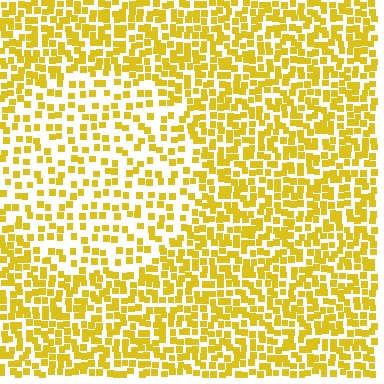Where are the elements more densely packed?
The elements are more densely packed outside the circle boundary.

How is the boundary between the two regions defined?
The boundary is defined by a change in element density (approximately 1.9x ratio). All elements are the same color, size, and shape.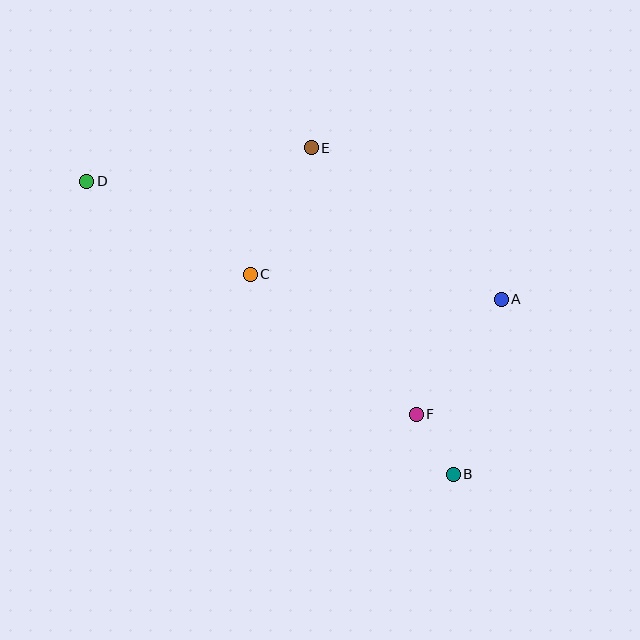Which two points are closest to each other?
Points B and F are closest to each other.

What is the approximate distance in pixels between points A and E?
The distance between A and E is approximately 243 pixels.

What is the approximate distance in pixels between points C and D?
The distance between C and D is approximately 188 pixels.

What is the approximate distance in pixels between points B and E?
The distance between B and E is approximately 356 pixels.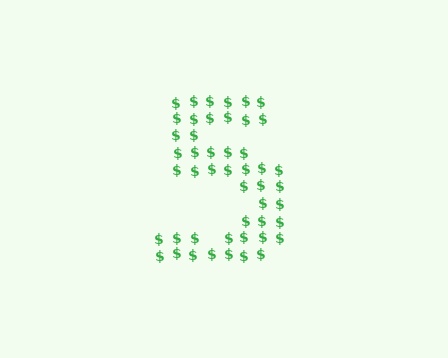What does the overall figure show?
The overall figure shows the digit 5.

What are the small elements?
The small elements are dollar signs.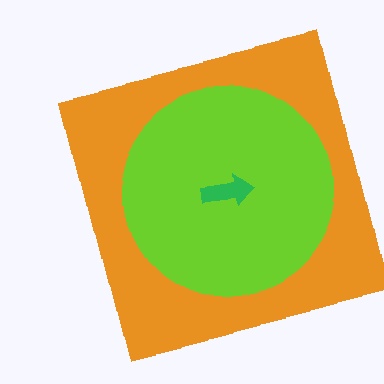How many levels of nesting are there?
3.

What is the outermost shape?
The orange square.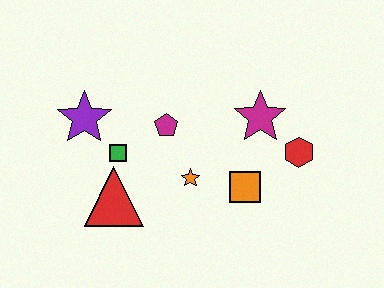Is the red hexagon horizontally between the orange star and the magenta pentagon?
No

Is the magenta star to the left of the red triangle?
No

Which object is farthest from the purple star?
The red hexagon is farthest from the purple star.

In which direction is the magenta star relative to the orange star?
The magenta star is to the right of the orange star.